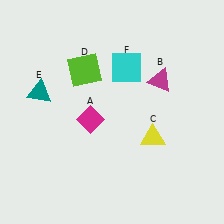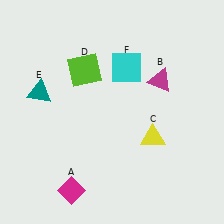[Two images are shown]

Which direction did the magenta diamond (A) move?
The magenta diamond (A) moved down.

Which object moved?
The magenta diamond (A) moved down.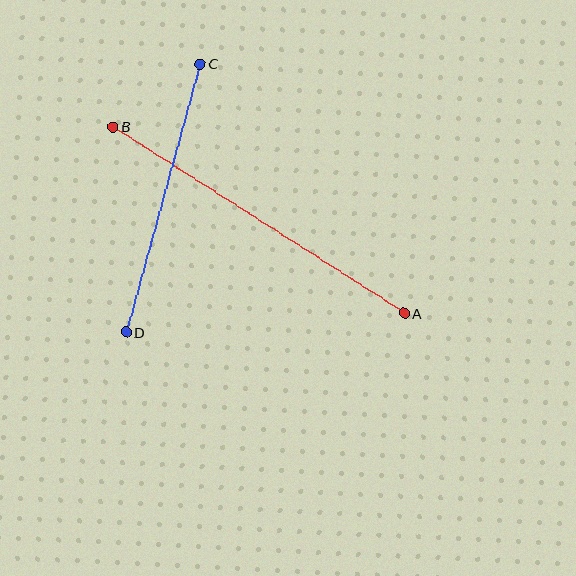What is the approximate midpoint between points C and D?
The midpoint is at approximately (163, 198) pixels.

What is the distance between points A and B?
The distance is approximately 345 pixels.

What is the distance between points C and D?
The distance is approximately 278 pixels.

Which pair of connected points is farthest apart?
Points A and B are farthest apart.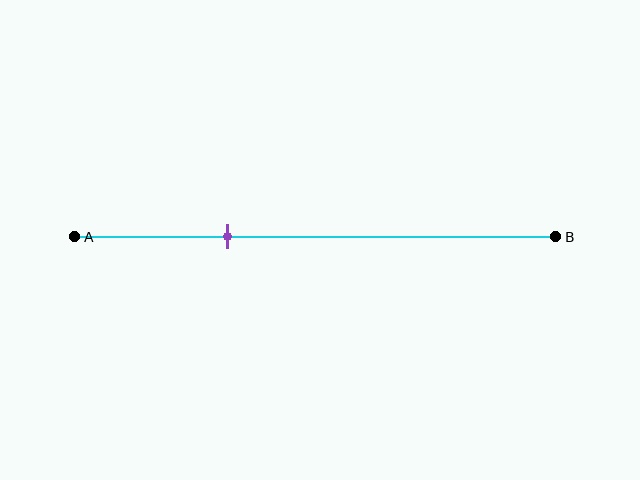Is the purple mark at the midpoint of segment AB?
No, the mark is at about 30% from A, not at the 50% midpoint.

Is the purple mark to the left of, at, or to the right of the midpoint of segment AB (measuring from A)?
The purple mark is to the left of the midpoint of segment AB.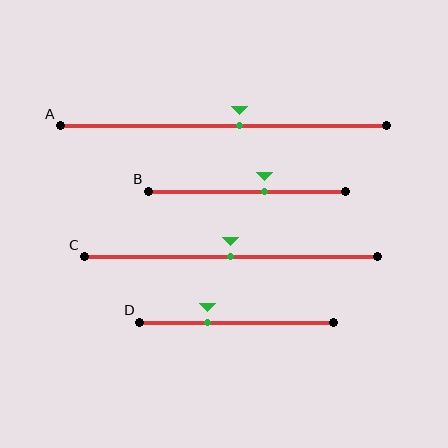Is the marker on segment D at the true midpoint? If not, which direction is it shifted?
No, the marker on segment D is shifted to the left by about 15% of the segment length.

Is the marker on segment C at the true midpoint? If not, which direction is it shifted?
Yes, the marker on segment C is at the true midpoint.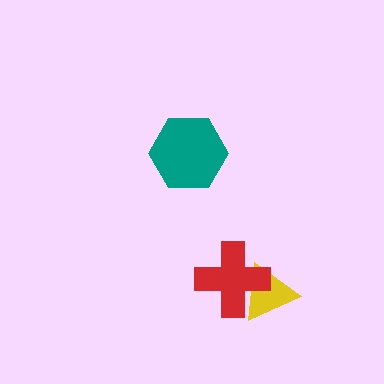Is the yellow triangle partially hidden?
Yes, it is partially covered by another shape.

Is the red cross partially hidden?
No, no other shape covers it.